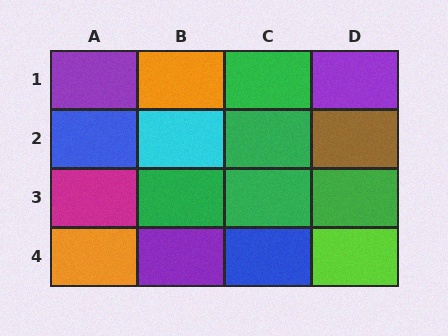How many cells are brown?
1 cell is brown.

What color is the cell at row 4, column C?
Blue.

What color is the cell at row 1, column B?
Orange.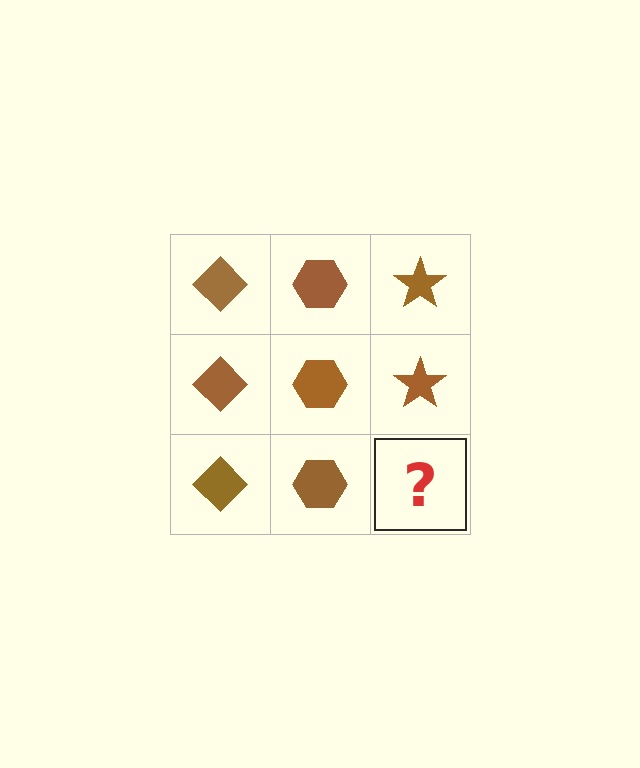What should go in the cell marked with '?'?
The missing cell should contain a brown star.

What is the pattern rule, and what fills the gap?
The rule is that each column has a consistent shape. The gap should be filled with a brown star.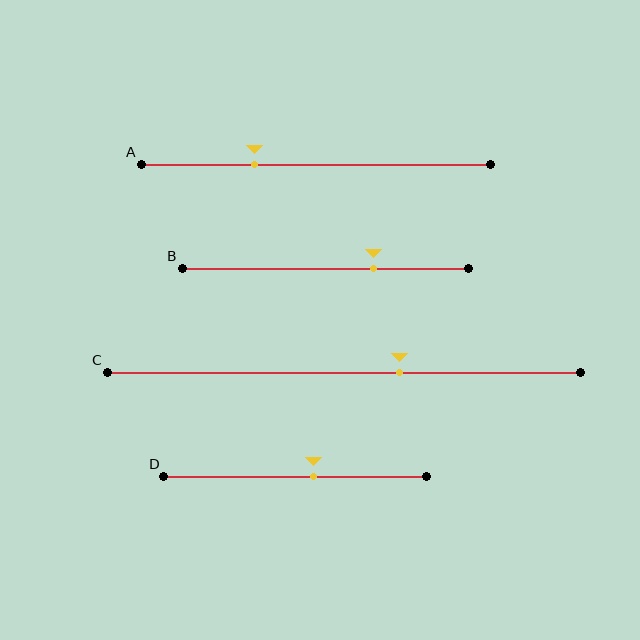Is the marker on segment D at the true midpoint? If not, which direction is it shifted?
No, the marker on segment D is shifted to the right by about 7% of the segment length.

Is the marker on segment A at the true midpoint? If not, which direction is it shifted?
No, the marker on segment A is shifted to the left by about 17% of the segment length.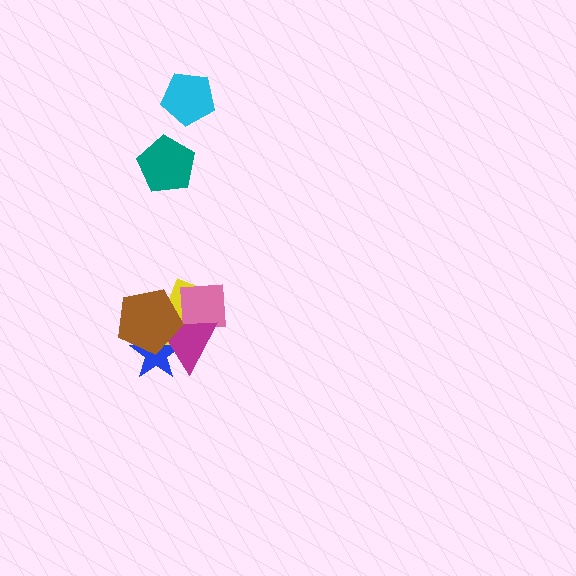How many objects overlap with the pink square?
3 objects overlap with the pink square.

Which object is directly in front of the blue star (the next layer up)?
The magenta triangle is directly in front of the blue star.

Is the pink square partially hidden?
Yes, it is partially covered by another shape.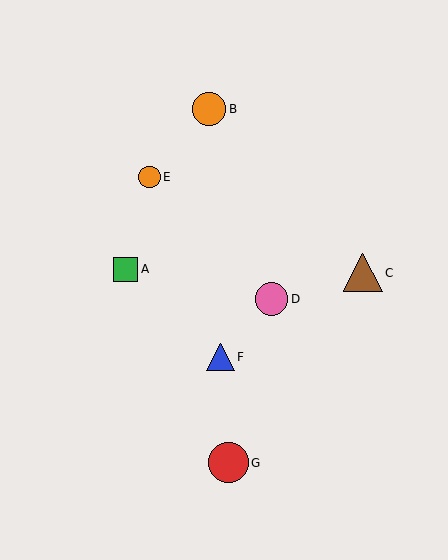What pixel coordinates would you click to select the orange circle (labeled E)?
Click at (149, 177) to select the orange circle E.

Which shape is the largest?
The red circle (labeled G) is the largest.